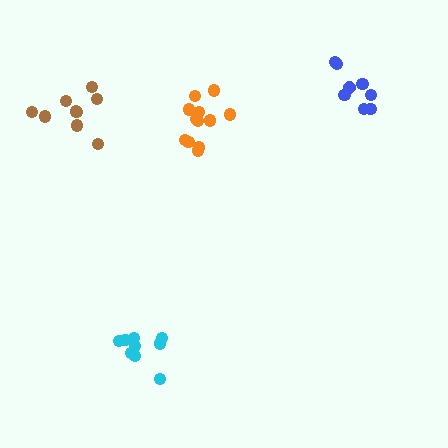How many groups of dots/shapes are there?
There are 4 groups.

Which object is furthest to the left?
The brown cluster is leftmost.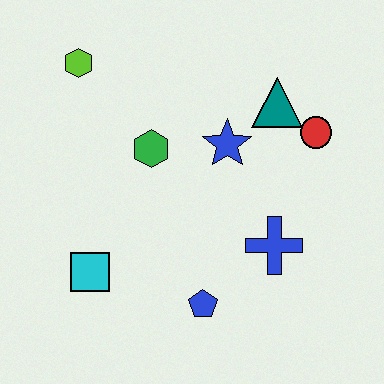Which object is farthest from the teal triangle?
The cyan square is farthest from the teal triangle.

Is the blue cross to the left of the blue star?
No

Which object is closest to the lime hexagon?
The green hexagon is closest to the lime hexagon.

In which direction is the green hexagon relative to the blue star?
The green hexagon is to the left of the blue star.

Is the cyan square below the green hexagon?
Yes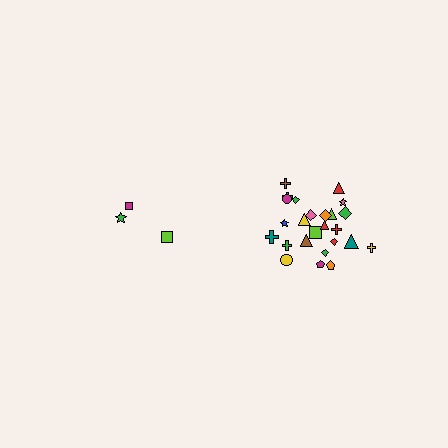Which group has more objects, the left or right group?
The right group.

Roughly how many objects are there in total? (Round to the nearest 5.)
Roughly 30 objects in total.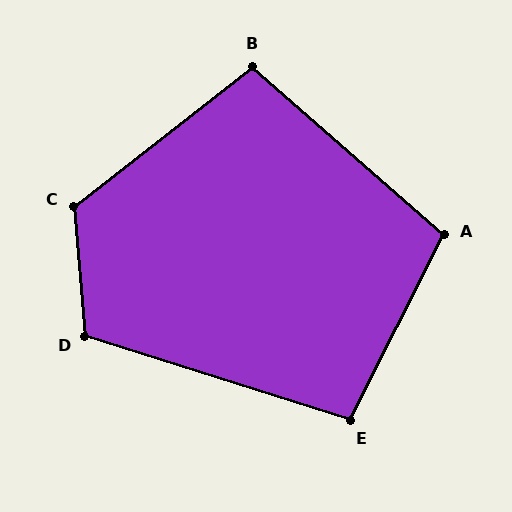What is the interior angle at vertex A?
Approximately 104 degrees (obtuse).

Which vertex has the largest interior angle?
C, at approximately 123 degrees.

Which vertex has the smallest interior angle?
E, at approximately 99 degrees.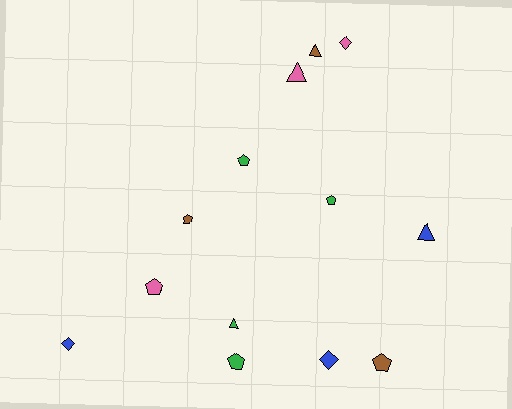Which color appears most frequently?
Green, with 4 objects.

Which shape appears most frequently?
Pentagon, with 6 objects.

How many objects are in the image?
There are 13 objects.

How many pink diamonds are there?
There is 1 pink diamond.